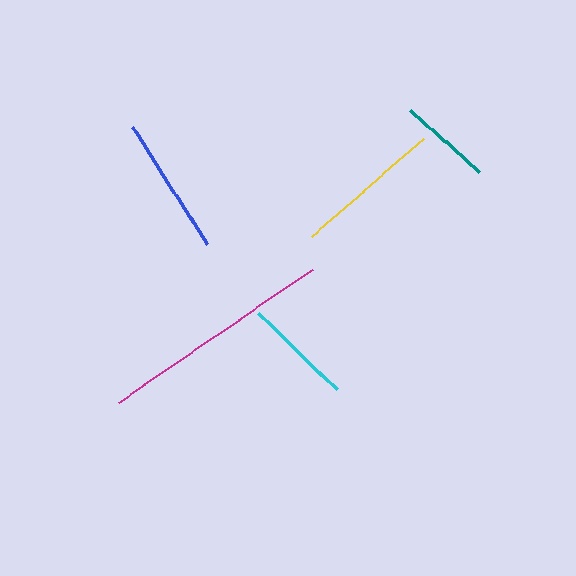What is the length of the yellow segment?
The yellow segment is approximately 148 pixels long.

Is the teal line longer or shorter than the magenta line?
The magenta line is longer than the teal line.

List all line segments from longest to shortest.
From longest to shortest: magenta, yellow, blue, cyan, teal.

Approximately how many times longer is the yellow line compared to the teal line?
The yellow line is approximately 1.6 times the length of the teal line.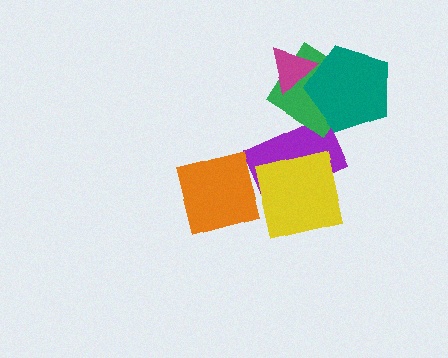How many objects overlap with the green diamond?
3 objects overlap with the green diamond.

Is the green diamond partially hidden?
Yes, it is partially covered by another shape.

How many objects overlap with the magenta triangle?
2 objects overlap with the magenta triangle.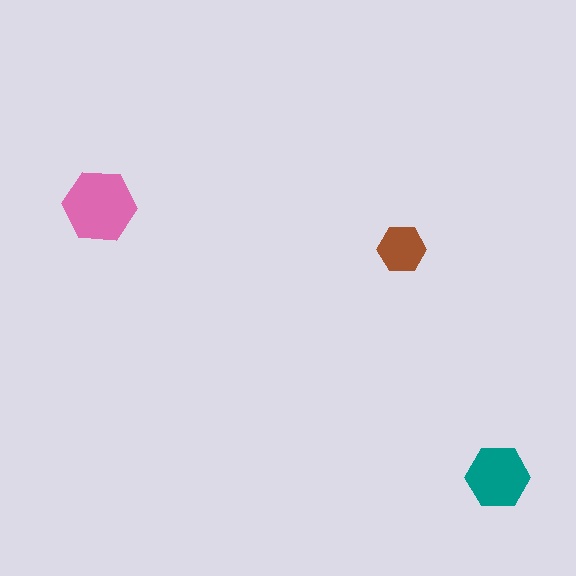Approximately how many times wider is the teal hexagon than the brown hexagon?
About 1.5 times wider.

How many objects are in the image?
There are 3 objects in the image.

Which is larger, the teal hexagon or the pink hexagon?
The pink one.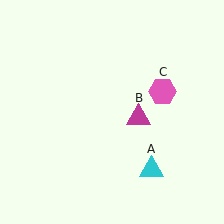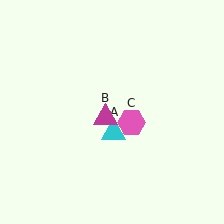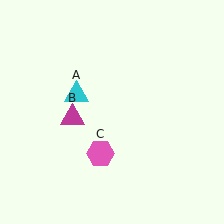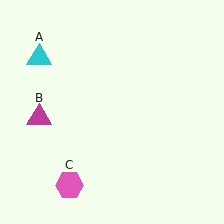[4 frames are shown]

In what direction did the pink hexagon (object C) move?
The pink hexagon (object C) moved down and to the left.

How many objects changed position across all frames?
3 objects changed position: cyan triangle (object A), magenta triangle (object B), pink hexagon (object C).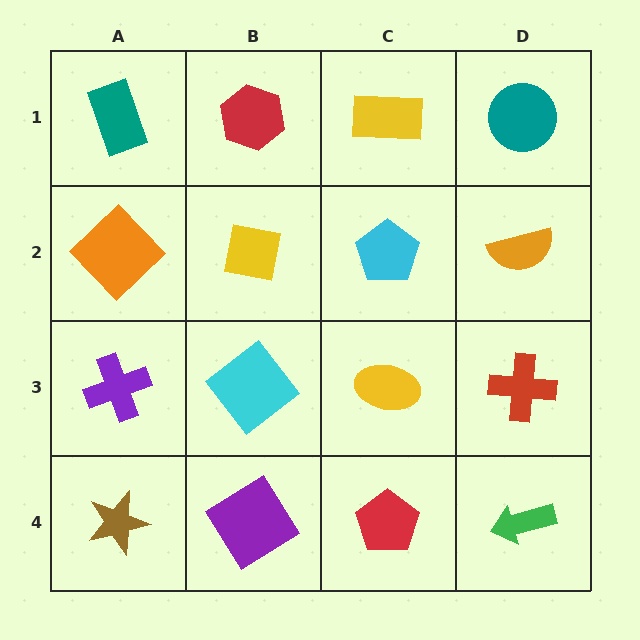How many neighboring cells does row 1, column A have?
2.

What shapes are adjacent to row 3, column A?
An orange diamond (row 2, column A), a brown star (row 4, column A), a cyan diamond (row 3, column B).